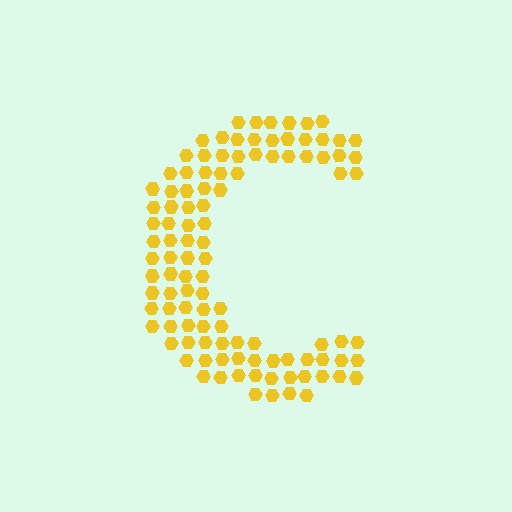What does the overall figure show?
The overall figure shows the letter C.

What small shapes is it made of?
It is made of small hexagons.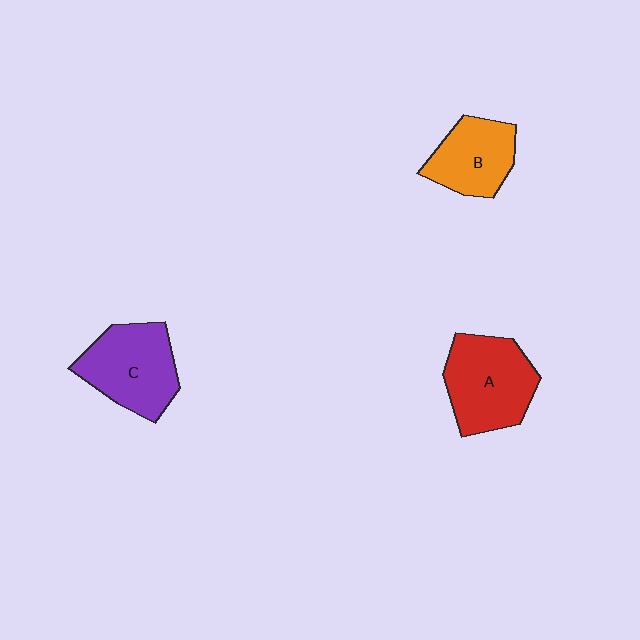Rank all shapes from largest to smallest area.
From largest to smallest: A (red), C (purple), B (orange).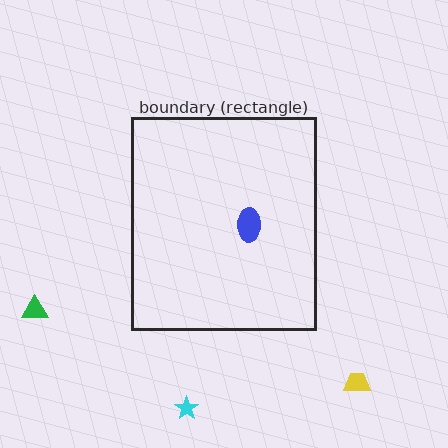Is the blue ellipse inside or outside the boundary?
Inside.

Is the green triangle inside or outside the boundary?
Outside.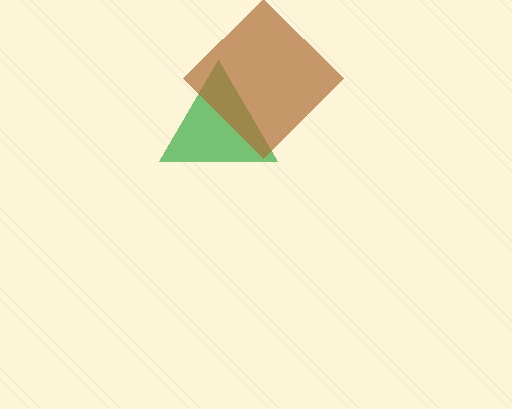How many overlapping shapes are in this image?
There are 2 overlapping shapes in the image.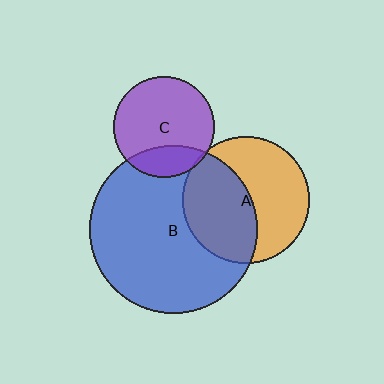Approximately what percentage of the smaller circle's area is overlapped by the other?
Approximately 45%.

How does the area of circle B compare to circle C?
Approximately 2.7 times.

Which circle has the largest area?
Circle B (blue).